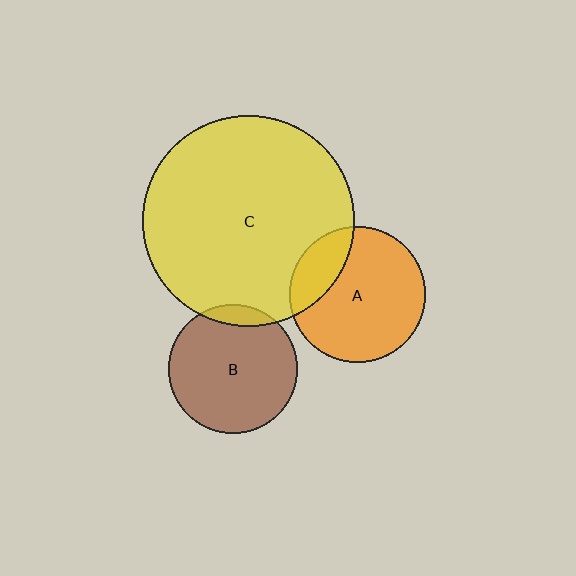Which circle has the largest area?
Circle C (yellow).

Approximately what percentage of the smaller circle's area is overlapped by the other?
Approximately 10%.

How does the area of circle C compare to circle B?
Approximately 2.7 times.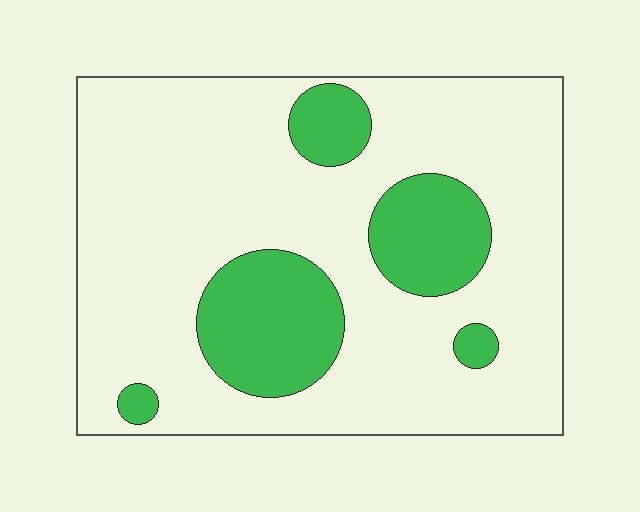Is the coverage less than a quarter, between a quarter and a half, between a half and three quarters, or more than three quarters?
Less than a quarter.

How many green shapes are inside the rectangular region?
5.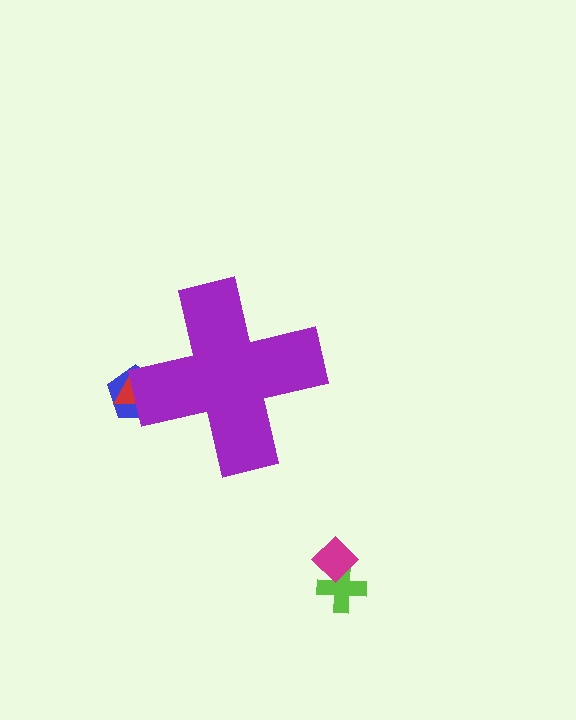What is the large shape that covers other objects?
A purple cross.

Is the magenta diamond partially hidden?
No, the magenta diamond is fully visible.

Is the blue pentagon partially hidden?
Yes, the blue pentagon is partially hidden behind the purple cross.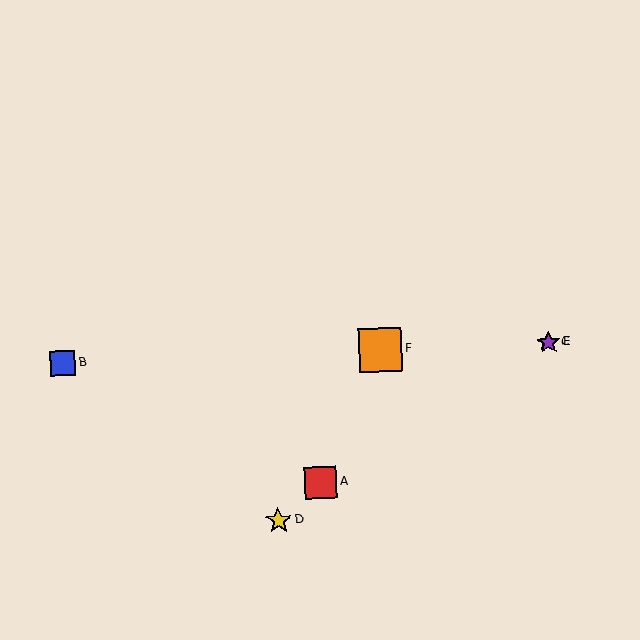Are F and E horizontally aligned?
Yes, both are at y≈350.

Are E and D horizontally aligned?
No, E is at y≈343 and D is at y≈520.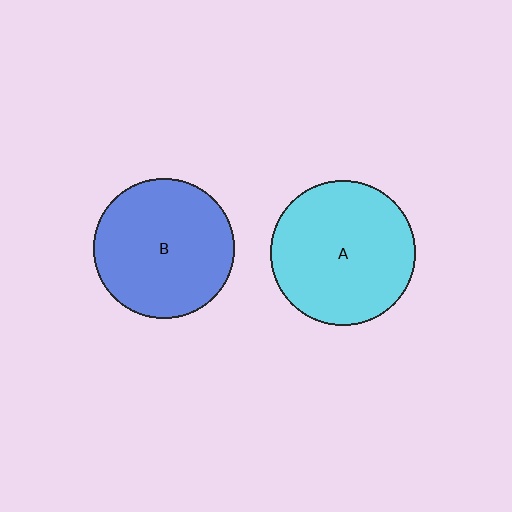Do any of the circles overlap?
No, none of the circles overlap.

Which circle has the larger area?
Circle A (cyan).